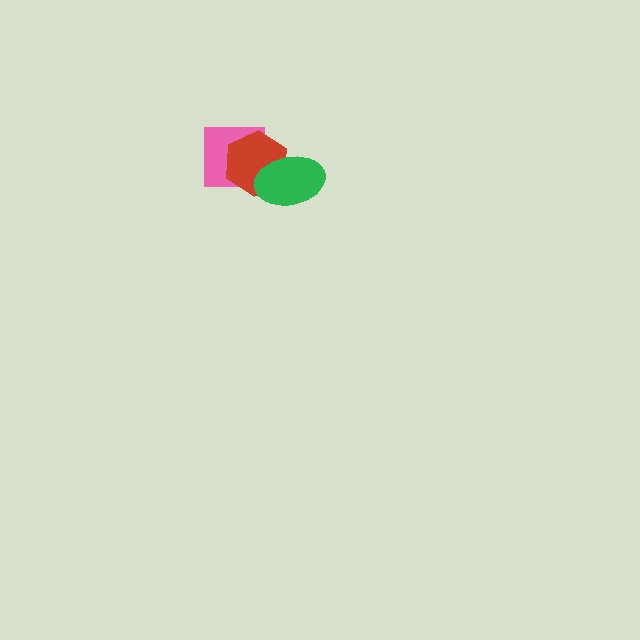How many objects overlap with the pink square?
1 object overlaps with the pink square.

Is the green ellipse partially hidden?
No, no other shape covers it.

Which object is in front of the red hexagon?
The green ellipse is in front of the red hexagon.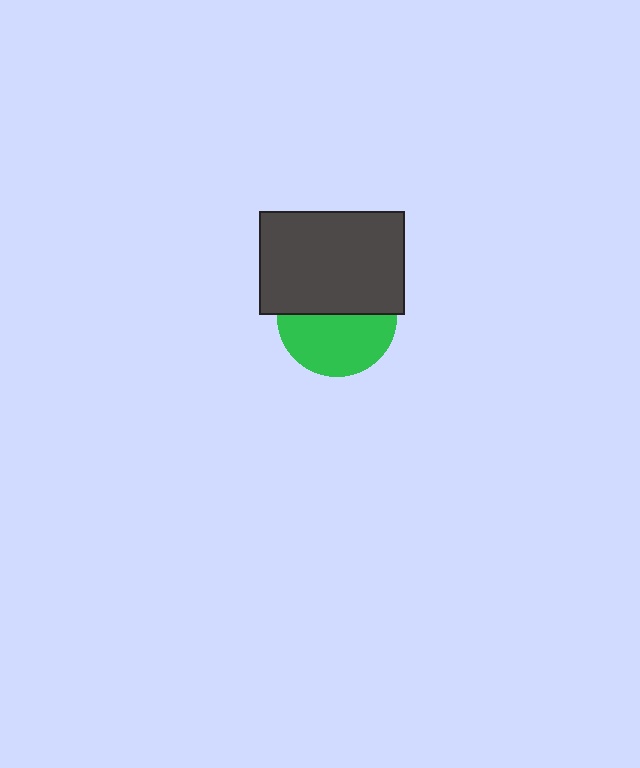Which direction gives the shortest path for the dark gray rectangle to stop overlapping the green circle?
Moving up gives the shortest separation.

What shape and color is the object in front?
The object in front is a dark gray rectangle.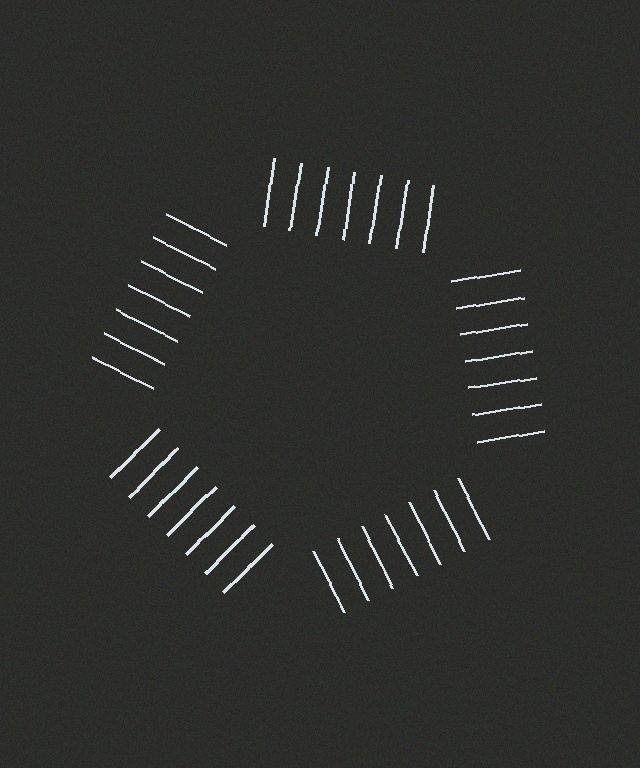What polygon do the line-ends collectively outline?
An illusory pentagon — the line segments terminate on its edges but no continuous stroke is drawn.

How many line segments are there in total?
35 — 7 along each of the 5 edges.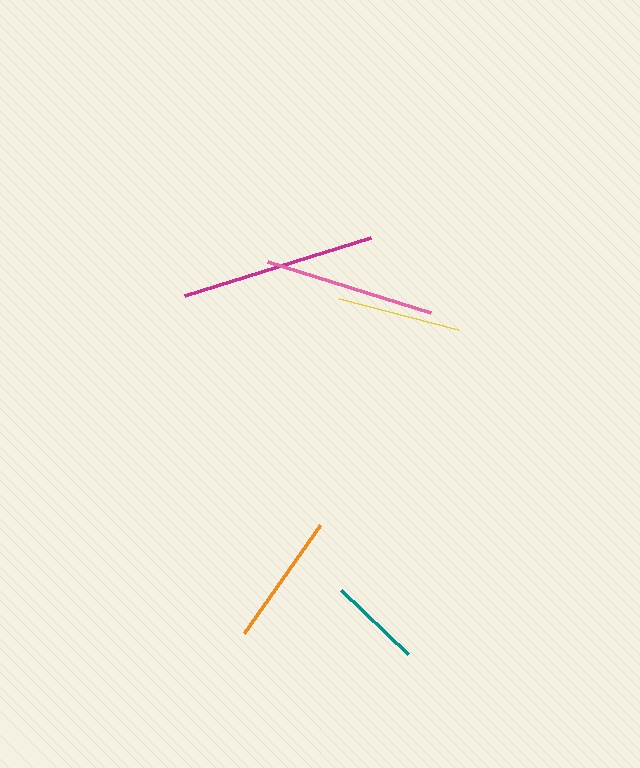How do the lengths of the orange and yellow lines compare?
The orange and yellow lines are approximately the same length.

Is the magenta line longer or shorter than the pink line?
The magenta line is longer than the pink line.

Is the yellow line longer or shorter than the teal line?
The yellow line is longer than the teal line.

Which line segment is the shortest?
The teal line is the shortest at approximately 93 pixels.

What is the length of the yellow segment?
The yellow segment is approximately 123 pixels long.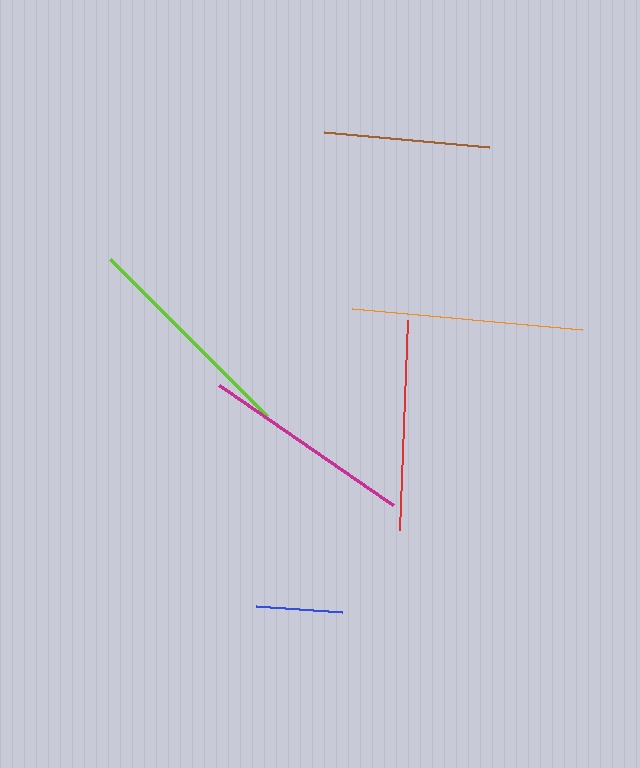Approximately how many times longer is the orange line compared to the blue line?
The orange line is approximately 2.7 times the length of the blue line.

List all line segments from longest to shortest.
From longest to shortest: orange, lime, magenta, red, brown, blue.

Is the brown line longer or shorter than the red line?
The red line is longer than the brown line.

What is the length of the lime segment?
The lime segment is approximately 222 pixels long.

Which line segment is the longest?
The orange line is the longest at approximately 231 pixels.